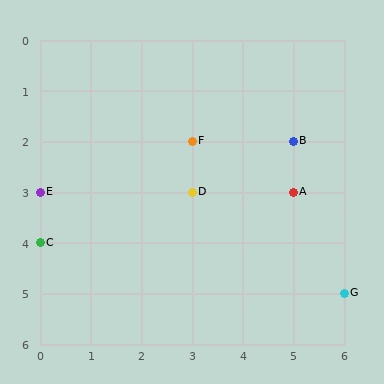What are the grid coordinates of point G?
Point G is at grid coordinates (6, 5).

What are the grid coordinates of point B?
Point B is at grid coordinates (5, 2).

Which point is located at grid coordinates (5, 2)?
Point B is at (5, 2).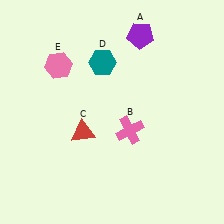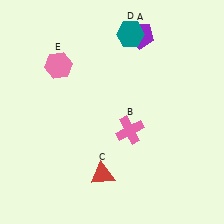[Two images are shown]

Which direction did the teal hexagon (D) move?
The teal hexagon (D) moved up.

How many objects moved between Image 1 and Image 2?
2 objects moved between the two images.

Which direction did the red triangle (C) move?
The red triangle (C) moved down.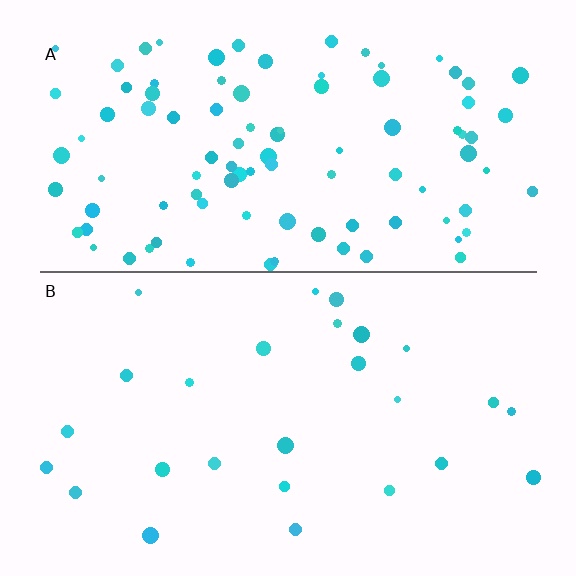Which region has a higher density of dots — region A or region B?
A (the top).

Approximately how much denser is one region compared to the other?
Approximately 3.7× — region A over region B.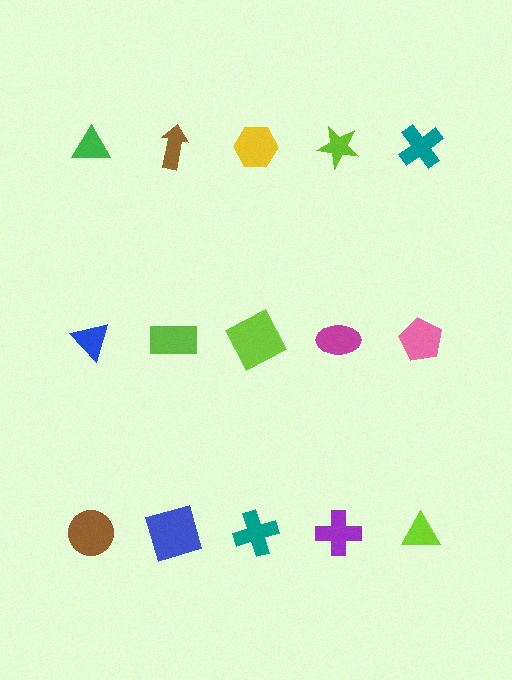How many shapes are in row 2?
5 shapes.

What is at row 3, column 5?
A lime triangle.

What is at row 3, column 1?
A brown circle.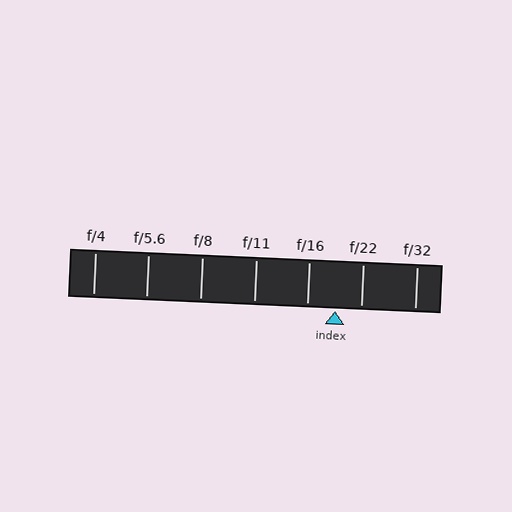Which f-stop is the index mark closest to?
The index mark is closest to f/22.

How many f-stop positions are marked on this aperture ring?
There are 7 f-stop positions marked.